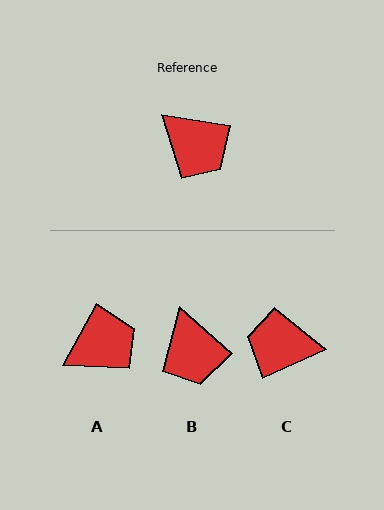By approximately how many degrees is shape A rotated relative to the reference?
Approximately 70 degrees counter-clockwise.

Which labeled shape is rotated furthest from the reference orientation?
C, about 147 degrees away.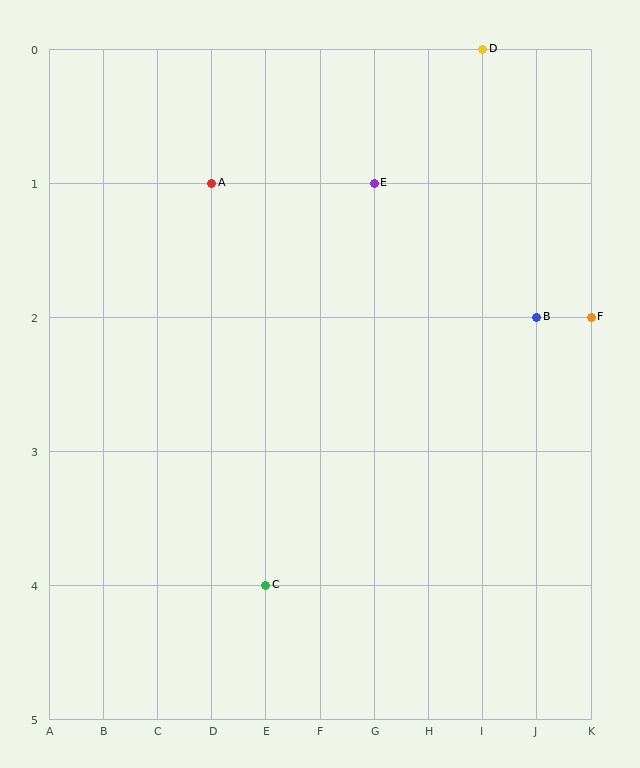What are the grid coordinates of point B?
Point B is at grid coordinates (J, 2).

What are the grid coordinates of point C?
Point C is at grid coordinates (E, 4).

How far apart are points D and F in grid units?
Points D and F are 2 columns and 2 rows apart (about 2.8 grid units diagonally).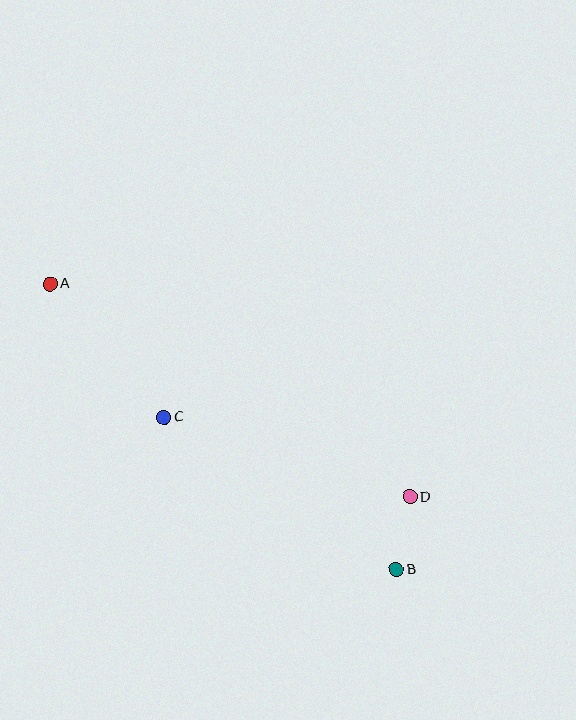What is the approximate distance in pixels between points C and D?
The distance between C and D is approximately 258 pixels.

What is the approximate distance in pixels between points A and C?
The distance between A and C is approximately 176 pixels.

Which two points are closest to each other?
Points B and D are closest to each other.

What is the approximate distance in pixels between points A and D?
The distance between A and D is approximately 418 pixels.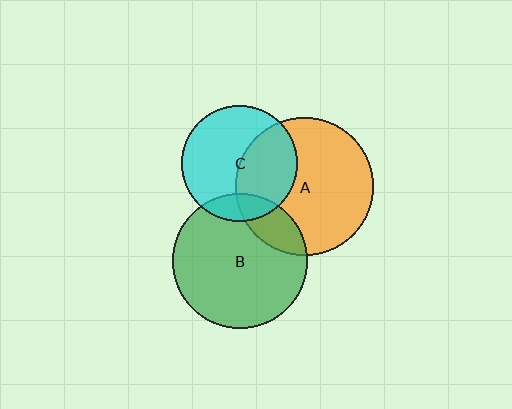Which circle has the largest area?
Circle A (orange).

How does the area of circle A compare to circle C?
Approximately 1.4 times.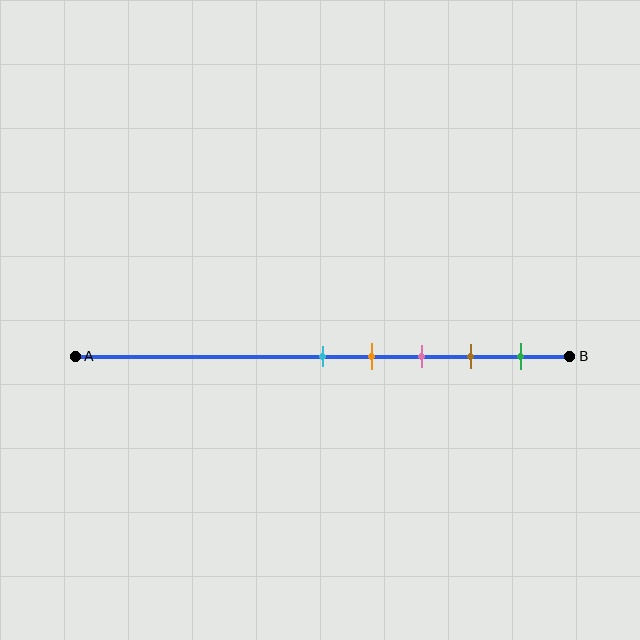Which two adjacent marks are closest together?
The cyan and orange marks are the closest adjacent pair.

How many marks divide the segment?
There are 5 marks dividing the segment.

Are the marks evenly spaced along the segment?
Yes, the marks are approximately evenly spaced.